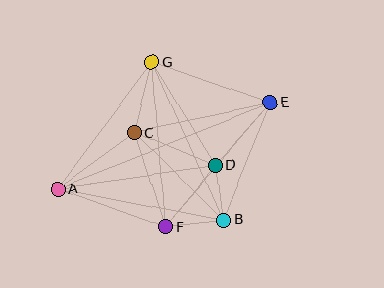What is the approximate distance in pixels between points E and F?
The distance between E and F is approximately 163 pixels.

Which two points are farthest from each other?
Points A and E are farthest from each other.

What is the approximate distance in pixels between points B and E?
The distance between B and E is approximately 127 pixels.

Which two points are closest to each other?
Points B and D are closest to each other.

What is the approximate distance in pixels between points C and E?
The distance between C and E is approximately 139 pixels.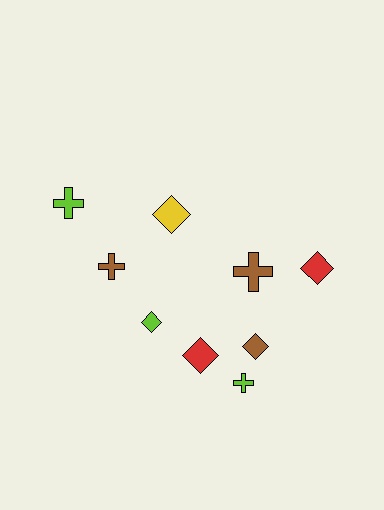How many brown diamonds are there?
There is 1 brown diamond.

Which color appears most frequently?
Lime, with 3 objects.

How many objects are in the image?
There are 9 objects.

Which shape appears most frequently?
Diamond, with 5 objects.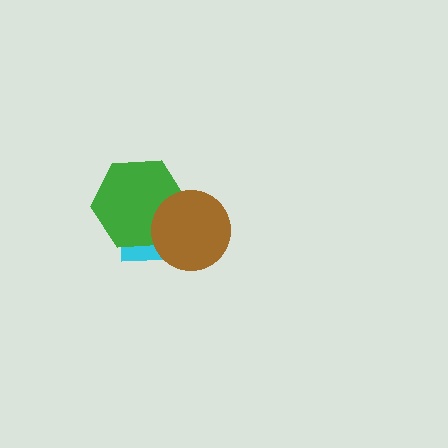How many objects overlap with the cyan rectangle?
2 objects overlap with the cyan rectangle.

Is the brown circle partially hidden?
No, no other shape covers it.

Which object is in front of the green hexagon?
The brown circle is in front of the green hexagon.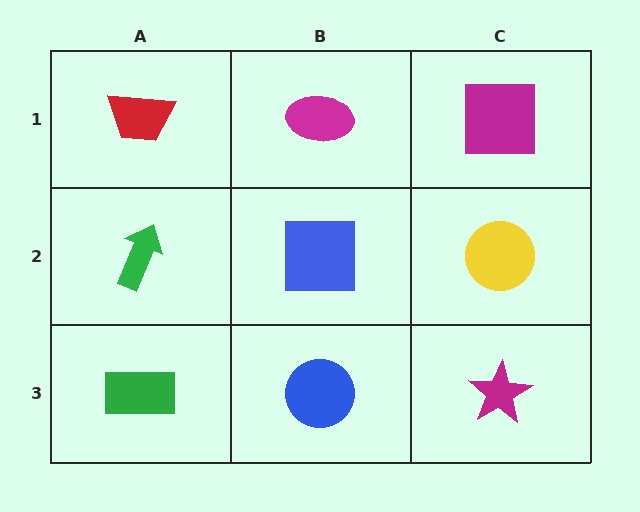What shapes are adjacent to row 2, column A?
A red trapezoid (row 1, column A), a green rectangle (row 3, column A), a blue square (row 2, column B).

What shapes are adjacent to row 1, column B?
A blue square (row 2, column B), a red trapezoid (row 1, column A), a magenta square (row 1, column C).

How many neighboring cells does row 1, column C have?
2.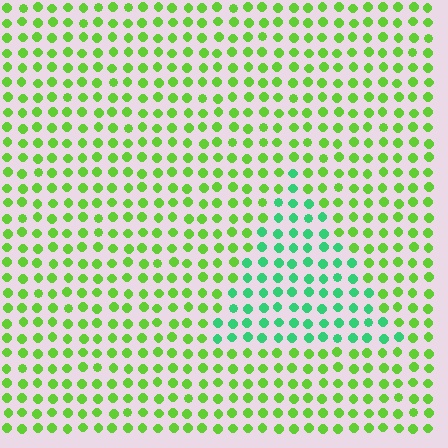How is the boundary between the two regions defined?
The boundary is defined purely by a slight shift in hue (about 43 degrees). Spacing, size, and orientation are identical on both sides.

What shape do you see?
I see a triangle.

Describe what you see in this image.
The image is filled with small lime elements in a uniform arrangement. A triangle-shaped region is visible where the elements are tinted to a slightly different hue, forming a subtle color boundary.